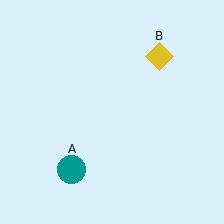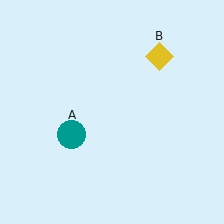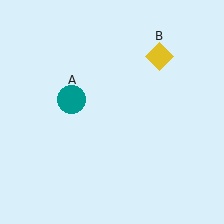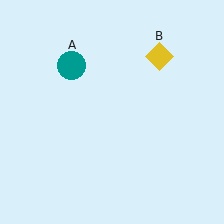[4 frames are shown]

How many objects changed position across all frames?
1 object changed position: teal circle (object A).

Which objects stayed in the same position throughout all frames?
Yellow diamond (object B) remained stationary.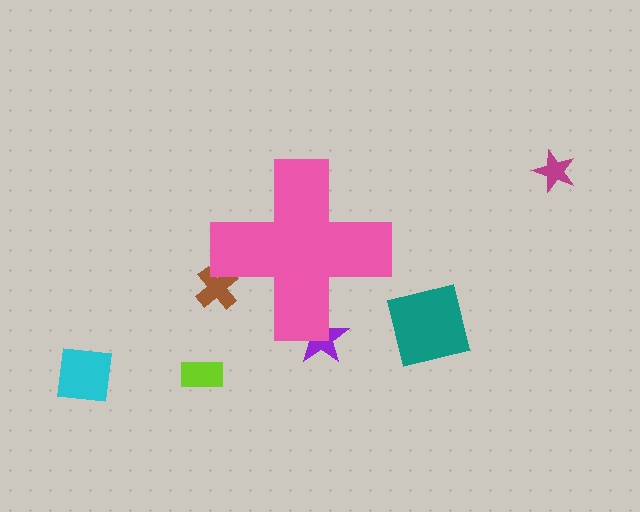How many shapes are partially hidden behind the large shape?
2 shapes are partially hidden.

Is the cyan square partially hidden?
No, the cyan square is fully visible.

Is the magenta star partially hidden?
No, the magenta star is fully visible.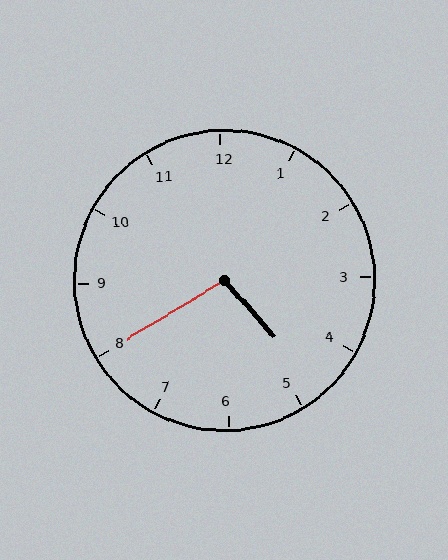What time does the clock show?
4:40.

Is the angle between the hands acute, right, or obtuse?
It is obtuse.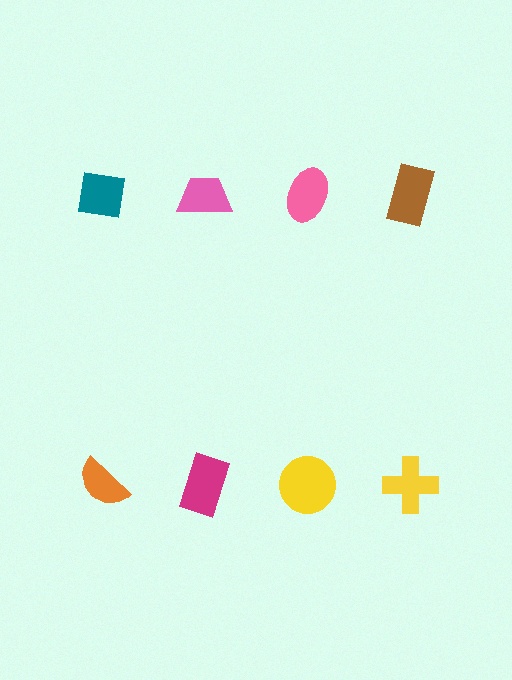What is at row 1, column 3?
A pink ellipse.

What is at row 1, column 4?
A brown rectangle.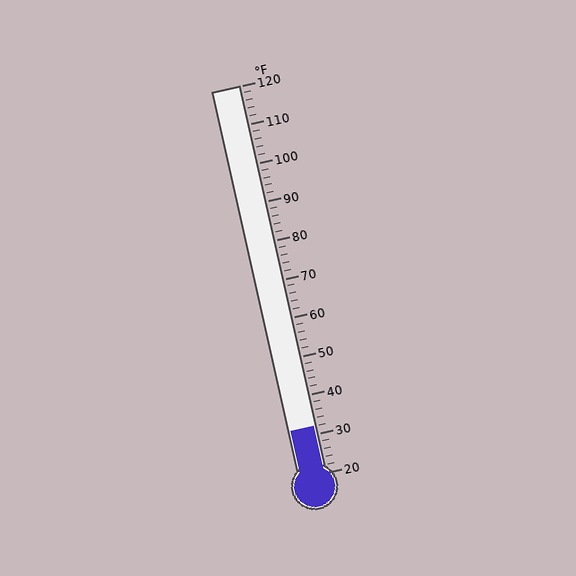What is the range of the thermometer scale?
The thermometer scale ranges from 20°F to 120°F.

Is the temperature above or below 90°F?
The temperature is below 90°F.